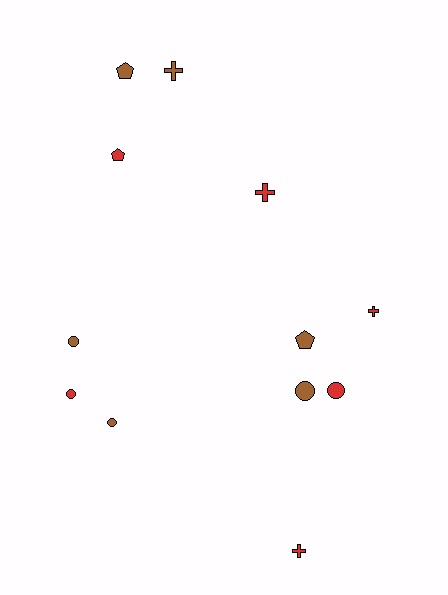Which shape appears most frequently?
Circle, with 5 objects.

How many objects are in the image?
There are 12 objects.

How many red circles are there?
There are 2 red circles.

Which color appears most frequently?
Red, with 6 objects.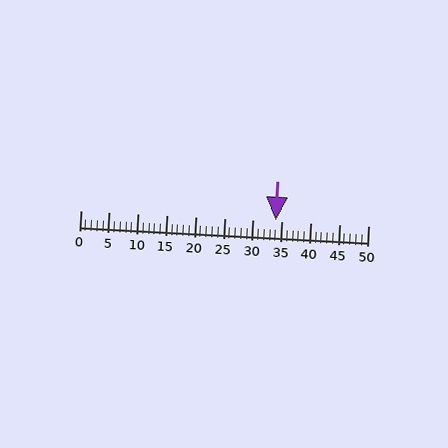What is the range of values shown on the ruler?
The ruler shows values from 0 to 50.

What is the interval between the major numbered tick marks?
The major tick marks are spaced 5 units apart.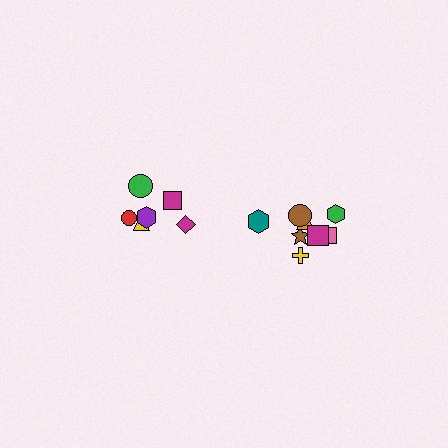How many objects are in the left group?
There are 6 objects.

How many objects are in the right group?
There are 8 objects.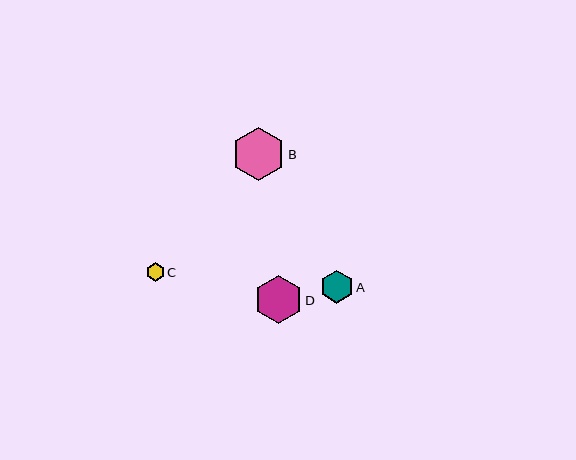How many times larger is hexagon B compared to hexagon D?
Hexagon B is approximately 1.1 times the size of hexagon D.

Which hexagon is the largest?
Hexagon B is the largest with a size of approximately 53 pixels.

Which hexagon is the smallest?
Hexagon C is the smallest with a size of approximately 18 pixels.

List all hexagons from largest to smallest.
From largest to smallest: B, D, A, C.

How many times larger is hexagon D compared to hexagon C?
Hexagon D is approximately 2.6 times the size of hexagon C.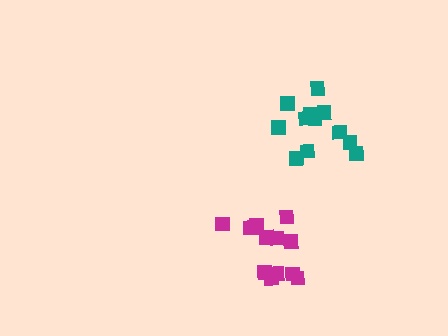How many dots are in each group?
Group 1: 12 dots, Group 2: 13 dots (25 total).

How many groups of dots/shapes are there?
There are 2 groups.